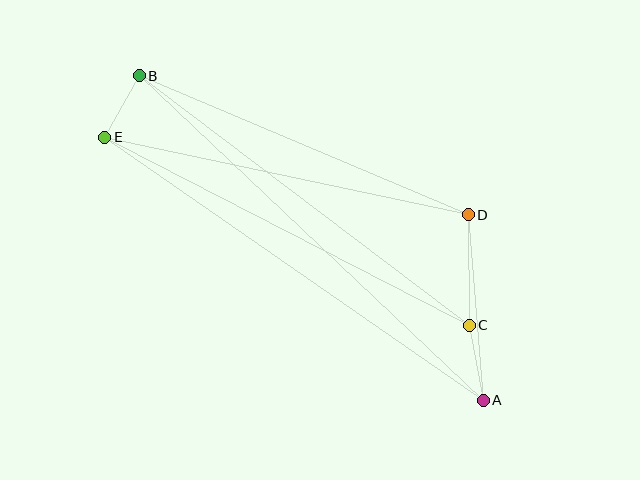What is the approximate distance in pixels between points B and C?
The distance between B and C is approximately 414 pixels.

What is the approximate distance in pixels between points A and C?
The distance between A and C is approximately 76 pixels.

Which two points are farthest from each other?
Points A and B are farthest from each other.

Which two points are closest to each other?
Points B and E are closest to each other.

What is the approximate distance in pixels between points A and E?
The distance between A and E is approximately 461 pixels.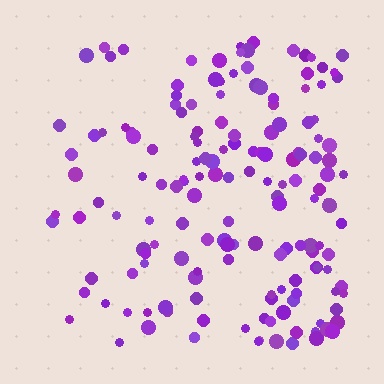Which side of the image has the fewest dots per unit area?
The left.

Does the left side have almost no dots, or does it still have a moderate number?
Still a moderate number, just noticeably fewer than the right.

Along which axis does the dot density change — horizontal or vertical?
Horizontal.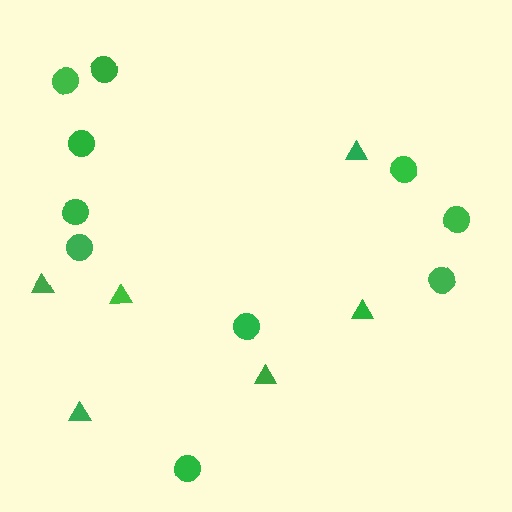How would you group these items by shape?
There are 2 groups: one group of triangles (6) and one group of circles (10).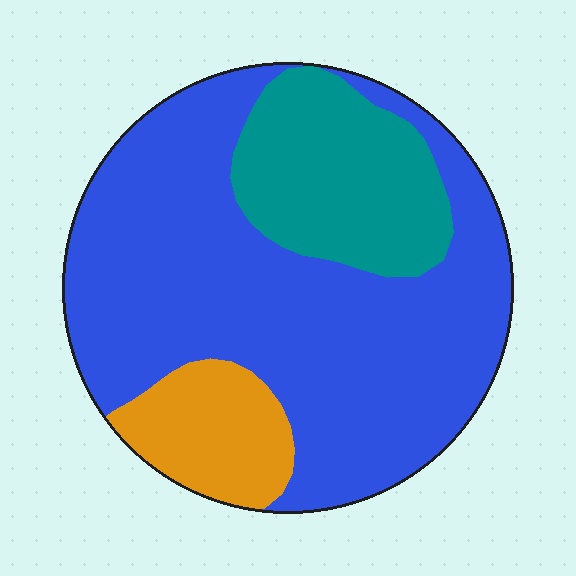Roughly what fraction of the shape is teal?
Teal covers 21% of the shape.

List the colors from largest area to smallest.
From largest to smallest: blue, teal, orange.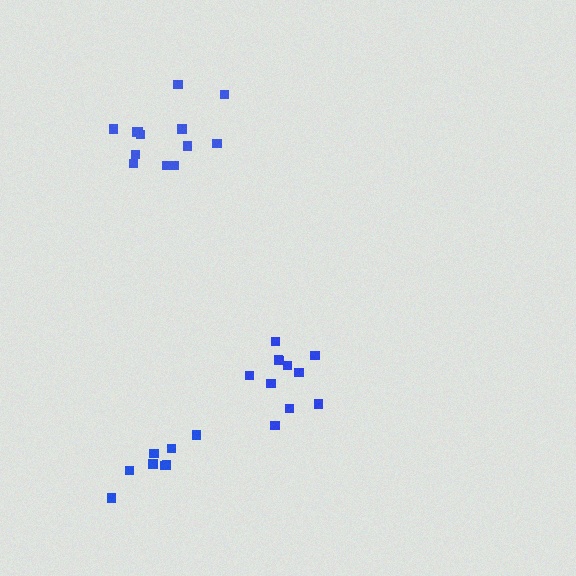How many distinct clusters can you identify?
There are 3 distinct clusters.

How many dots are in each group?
Group 1: 13 dots, Group 2: 11 dots, Group 3: 8 dots (32 total).